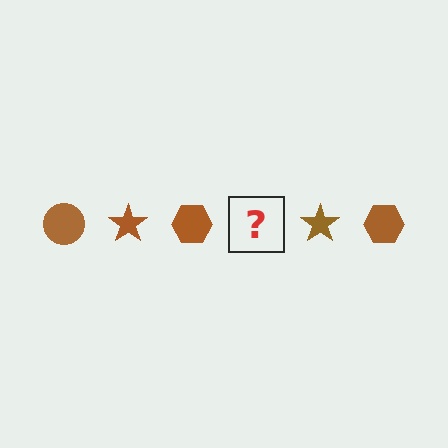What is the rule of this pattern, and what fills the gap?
The rule is that the pattern cycles through circle, star, hexagon shapes in brown. The gap should be filled with a brown circle.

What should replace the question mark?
The question mark should be replaced with a brown circle.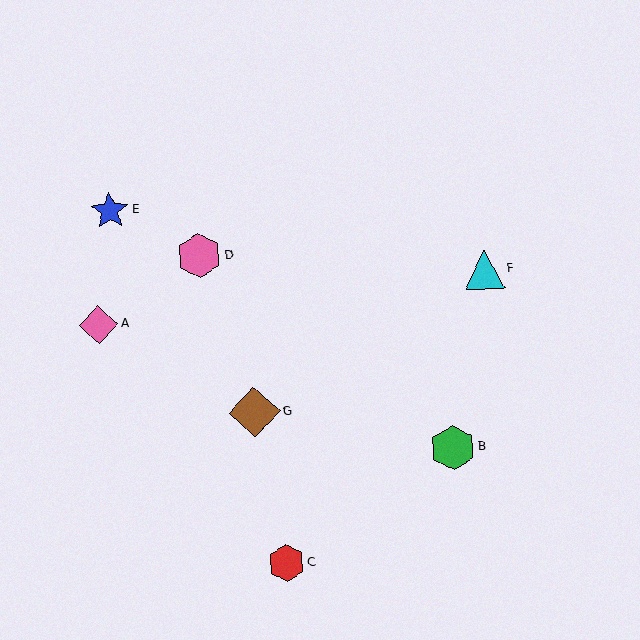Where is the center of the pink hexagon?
The center of the pink hexagon is at (199, 256).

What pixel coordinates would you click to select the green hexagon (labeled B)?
Click at (453, 448) to select the green hexagon B.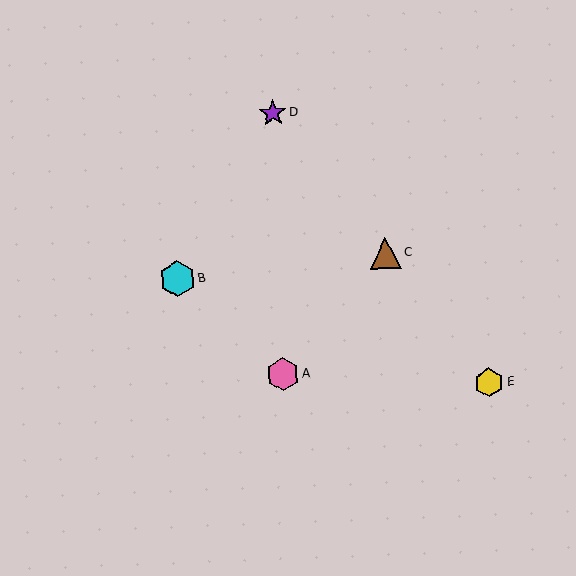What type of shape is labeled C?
Shape C is a brown triangle.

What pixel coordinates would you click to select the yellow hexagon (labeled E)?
Click at (489, 383) to select the yellow hexagon E.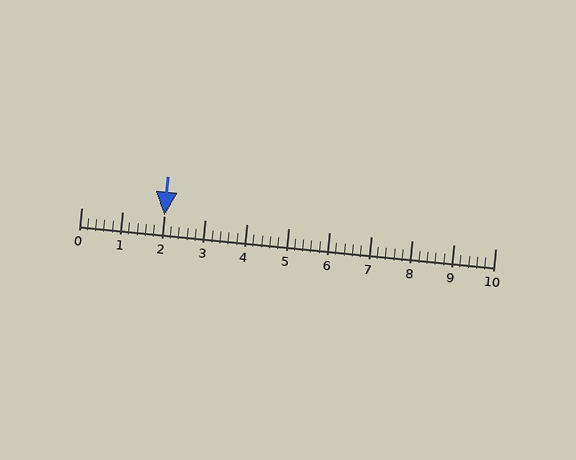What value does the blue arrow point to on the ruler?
The blue arrow points to approximately 2.0.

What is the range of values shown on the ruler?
The ruler shows values from 0 to 10.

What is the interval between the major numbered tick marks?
The major tick marks are spaced 1 units apart.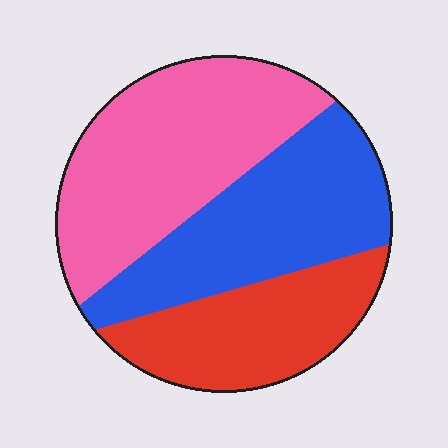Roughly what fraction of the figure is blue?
Blue takes up between a quarter and a half of the figure.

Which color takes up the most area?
Pink, at roughly 40%.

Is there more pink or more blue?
Pink.